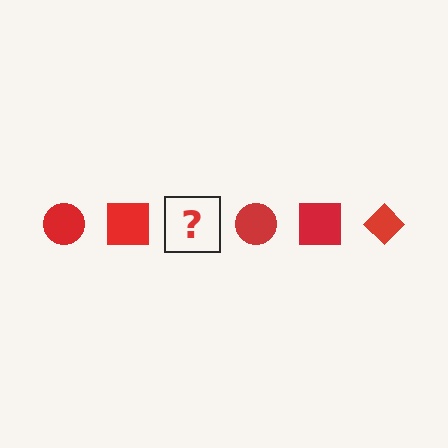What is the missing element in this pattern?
The missing element is a red diamond.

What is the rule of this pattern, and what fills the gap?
The rule is that the pattern cycles through circle, square, diamond shapes in red. The gap should be filled with a red diamond.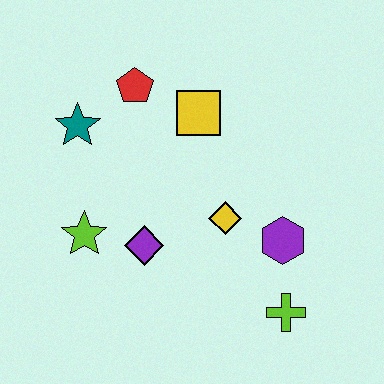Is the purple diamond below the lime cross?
No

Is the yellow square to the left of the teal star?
No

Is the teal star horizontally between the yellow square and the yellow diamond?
No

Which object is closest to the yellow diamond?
The purple hexagon is closest to the yellow diamond.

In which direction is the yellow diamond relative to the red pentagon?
The yellow diamond is below the red pentagon.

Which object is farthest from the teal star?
The lime cross is farthest from the teal star.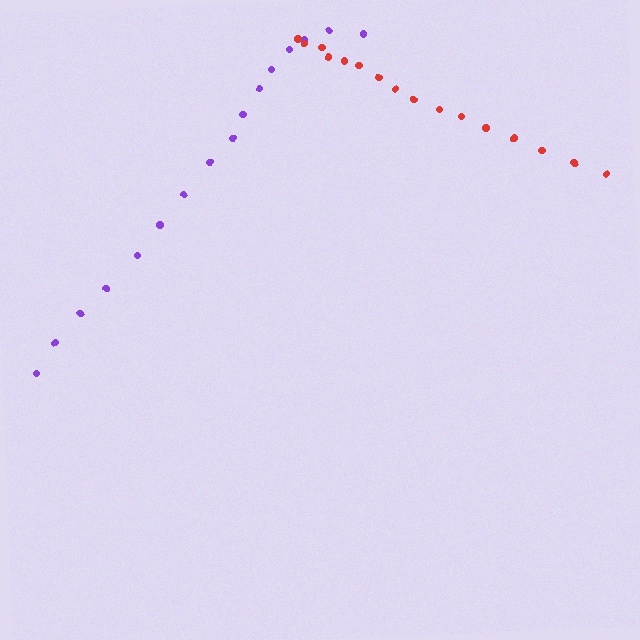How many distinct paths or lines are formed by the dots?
There are 2 distinct paths.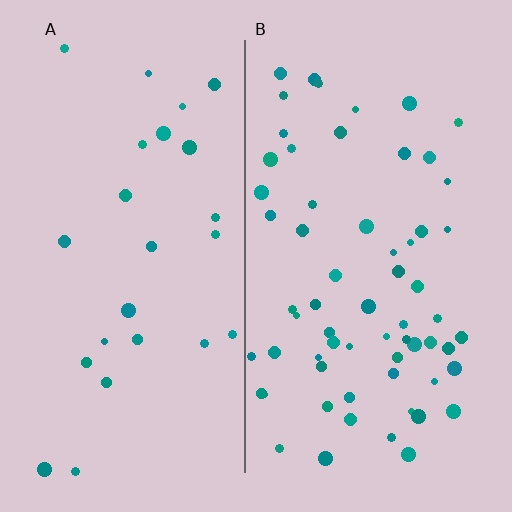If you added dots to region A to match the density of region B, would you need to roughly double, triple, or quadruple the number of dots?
Approximately triple.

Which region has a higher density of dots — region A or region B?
B (the right).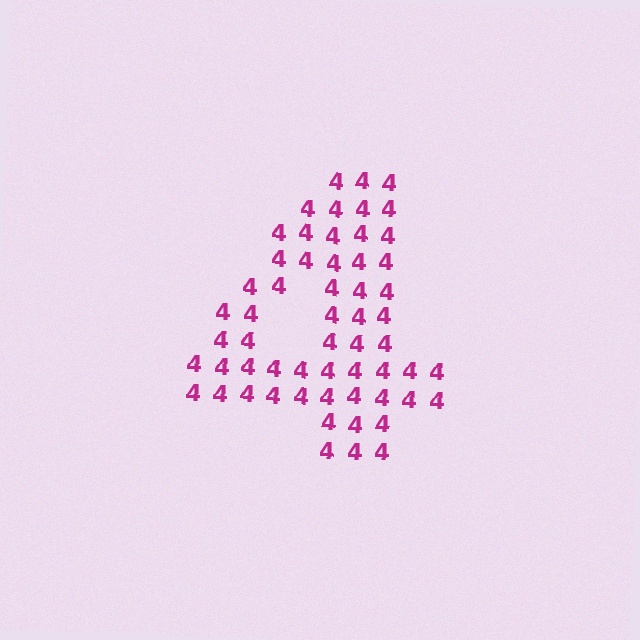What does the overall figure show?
The overall figure shows the digit 4.